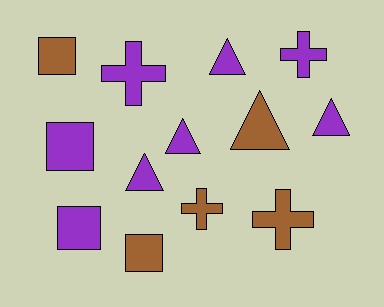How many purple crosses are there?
There are 2 purple crosses.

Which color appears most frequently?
Purple, with 8 objects.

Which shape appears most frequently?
Triangle, with 5 objects.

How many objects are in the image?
There are 13 objects.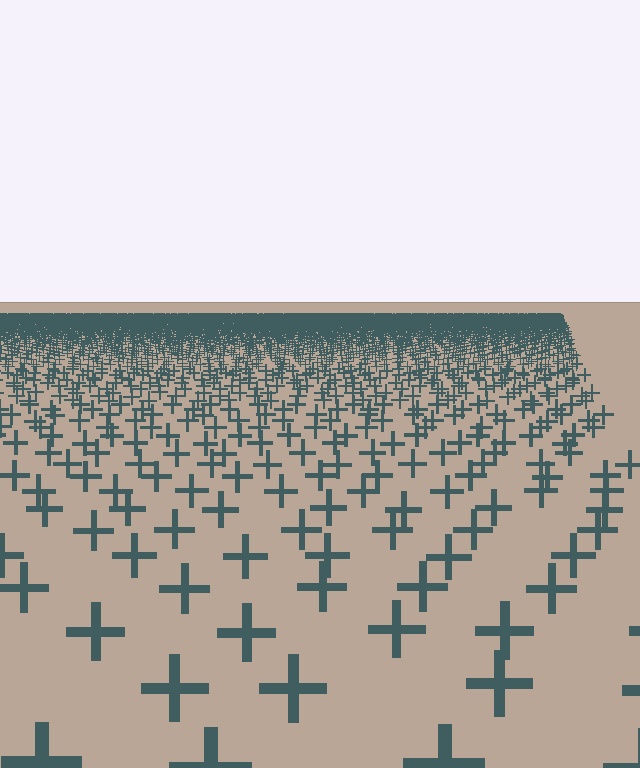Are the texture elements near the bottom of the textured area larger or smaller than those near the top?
Larger. Near the bottom, elements are closer to the viewer and appear at a bigger on-screen size.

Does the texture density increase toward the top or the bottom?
Density increases toward the top.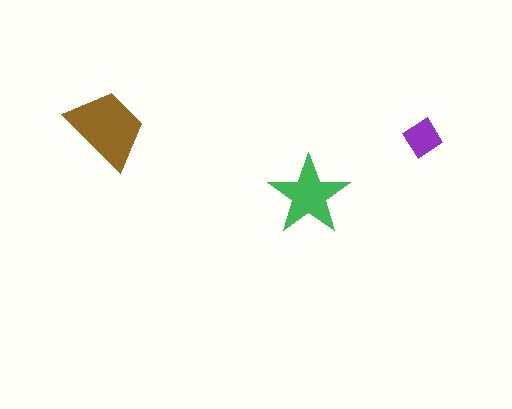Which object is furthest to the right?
The purple diamond is rightmost.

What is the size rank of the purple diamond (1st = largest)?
3rd.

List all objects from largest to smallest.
The brown trapezoid, the green star, the purple diamond.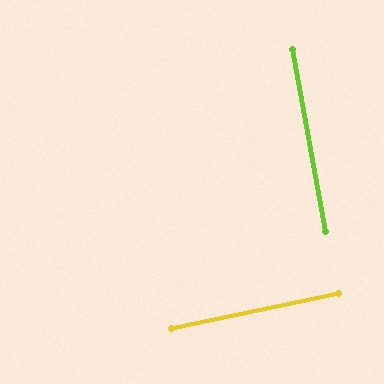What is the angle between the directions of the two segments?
Approximately 89 degrees.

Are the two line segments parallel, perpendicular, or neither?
Perpendicular — they meet at approximately 89°.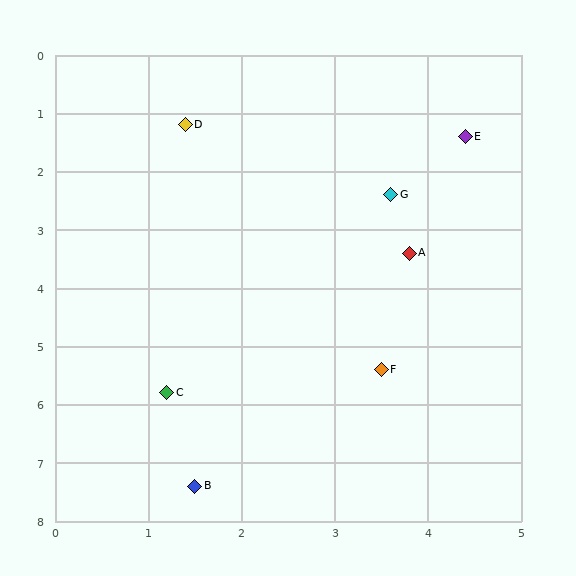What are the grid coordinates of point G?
Point G is at approximately (3.6, 2.4).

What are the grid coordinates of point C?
Point C is at approximately (1.2, 5.8).